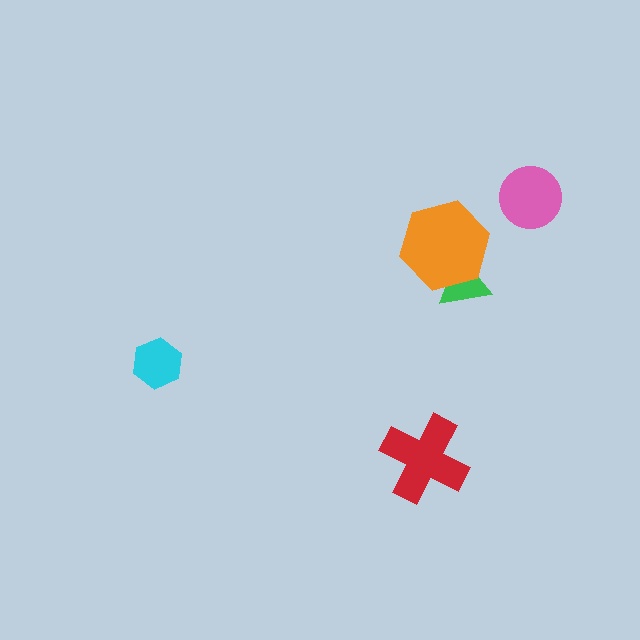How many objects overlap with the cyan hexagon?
0 objects overlap with the cyan hexagon.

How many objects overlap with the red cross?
0 objects overlap with the red cross.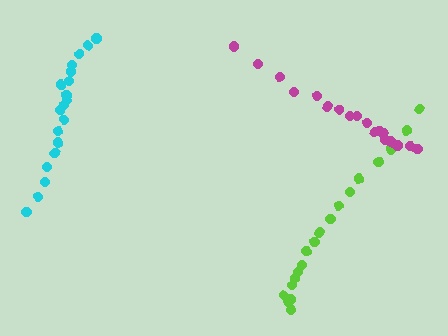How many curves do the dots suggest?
There are 3 distinct paths.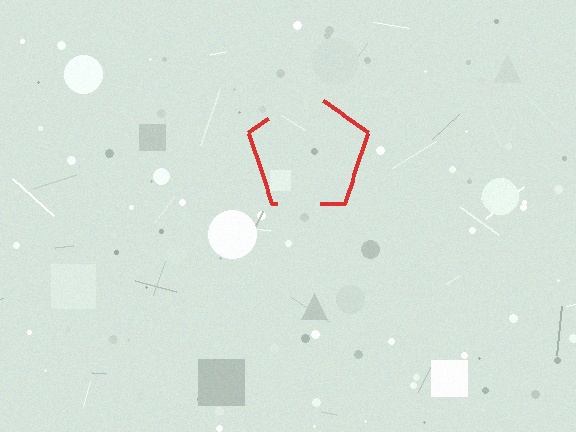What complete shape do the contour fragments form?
The contour fragments form a pentagon.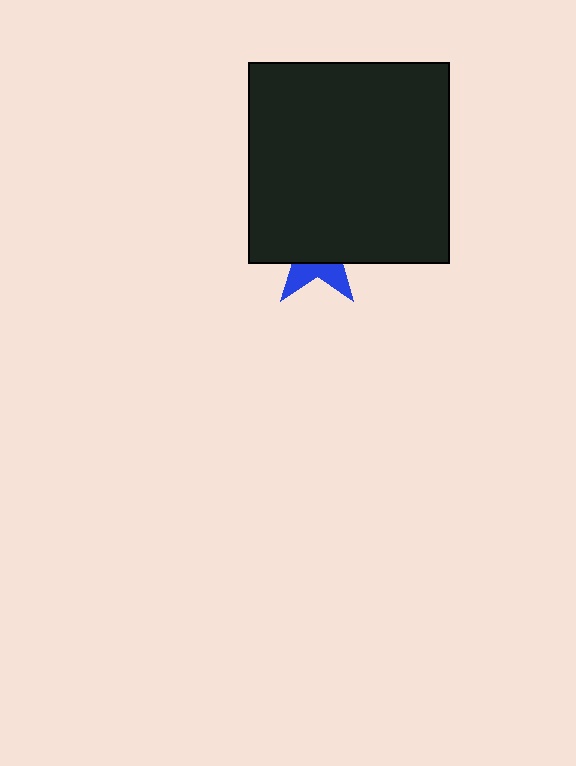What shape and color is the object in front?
The object in front is a black square.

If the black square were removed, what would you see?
You would see the complete blue star.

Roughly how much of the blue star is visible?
A small part of it is visible (roughly 31%).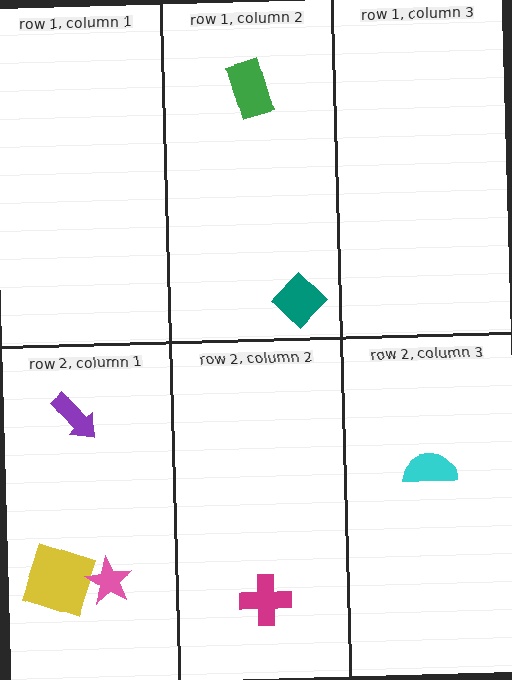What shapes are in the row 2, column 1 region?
The purple arrow, the yellow square, the pink star.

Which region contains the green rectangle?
The row 1, column 2 region.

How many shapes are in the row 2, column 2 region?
1.